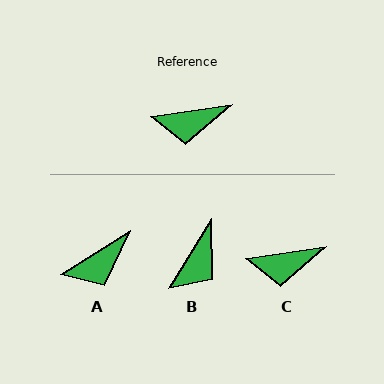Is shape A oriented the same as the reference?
No, it is off by about 24 degrees.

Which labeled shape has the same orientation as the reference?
C.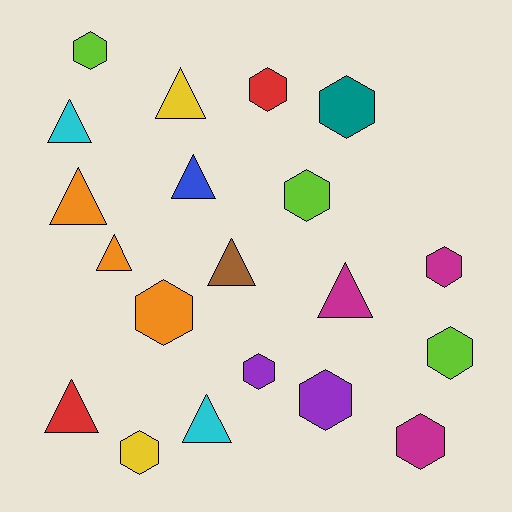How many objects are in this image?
There are 20 objects.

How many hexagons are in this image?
There are 11 hexagons.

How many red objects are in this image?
There are 2 red objects.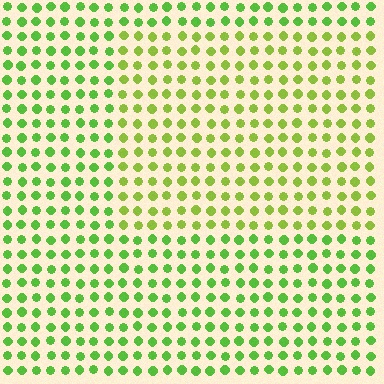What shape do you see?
I see a rectangle.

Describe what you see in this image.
The image is filled with small lime elements in a uniform arrangement. A rectangle-shaped region is visible where the elements are tinted to a slightly different hue, forming a subtle color boundary.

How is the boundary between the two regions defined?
The boundary is defined purely by a slight shift in hue (about 25 degrees). Spacing, size, and orientation are identical on both sides.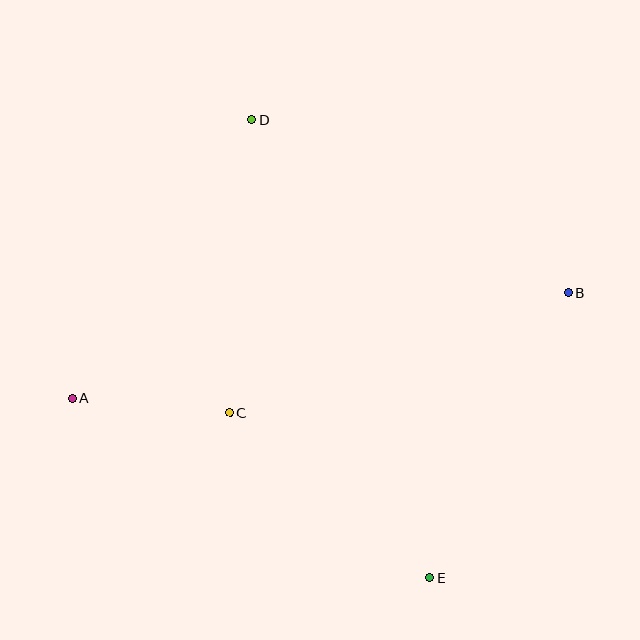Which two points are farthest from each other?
Points A and B are farthest from each other.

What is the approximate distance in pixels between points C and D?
The distance between C and D is approximately 294 pixels.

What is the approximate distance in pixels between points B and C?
The distance between B and C is approximately 359 pixels.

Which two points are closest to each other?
Points A and C are closest to each other.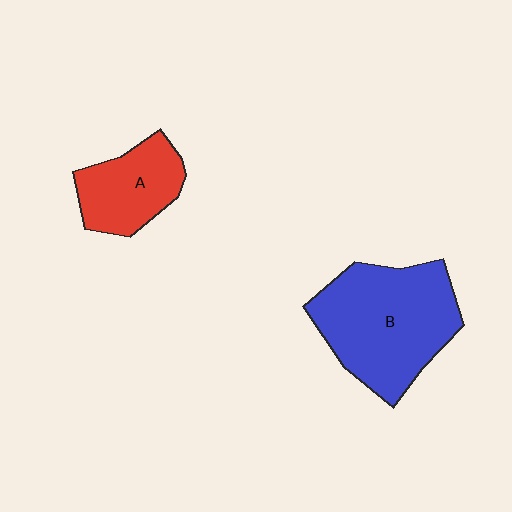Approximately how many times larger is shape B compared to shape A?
Approximately 1.9 times.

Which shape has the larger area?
Shape B (blue).